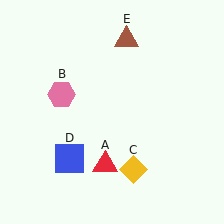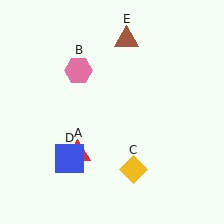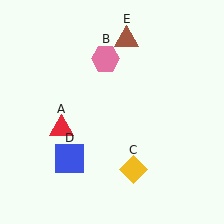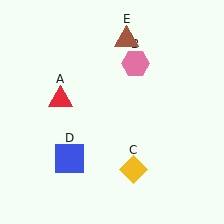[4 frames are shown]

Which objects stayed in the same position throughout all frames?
Yellow diamond (object C) and blue square (object D) and brown triangle (object E) remained stationary.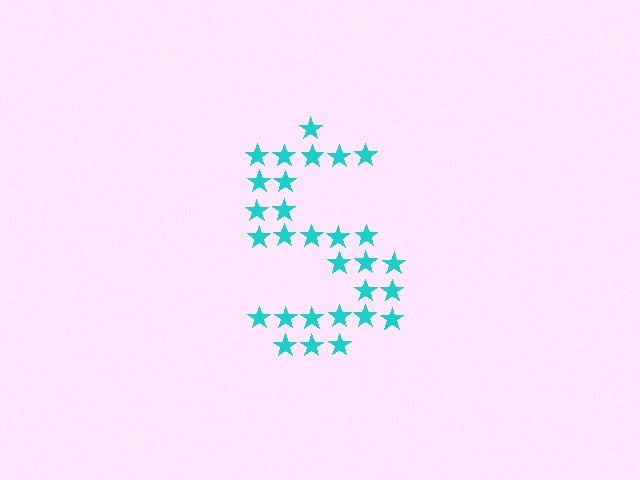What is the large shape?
The large shape is the letter S.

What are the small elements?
The small elements are stars.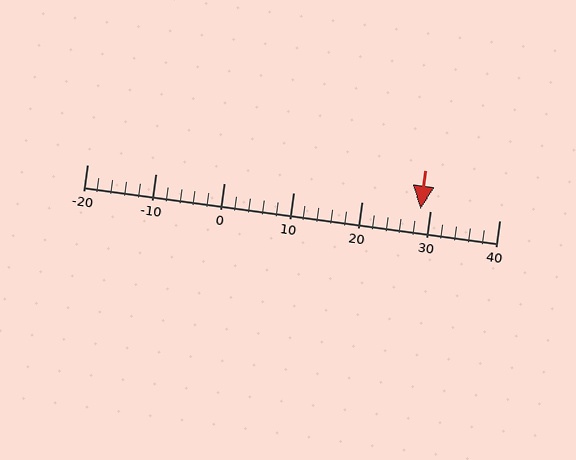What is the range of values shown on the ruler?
The ruler shows values from -20 to 40.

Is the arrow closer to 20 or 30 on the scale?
The arrow is closer to 30.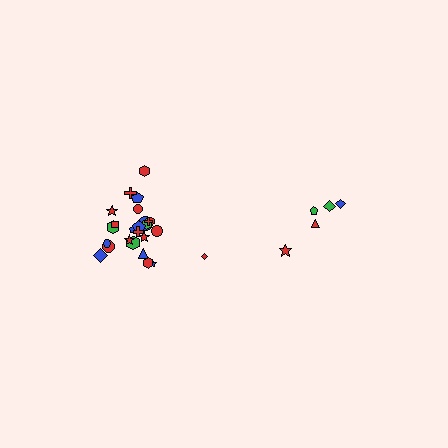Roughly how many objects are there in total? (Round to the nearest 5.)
Roughly 30 objects in total.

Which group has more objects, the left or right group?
The left group.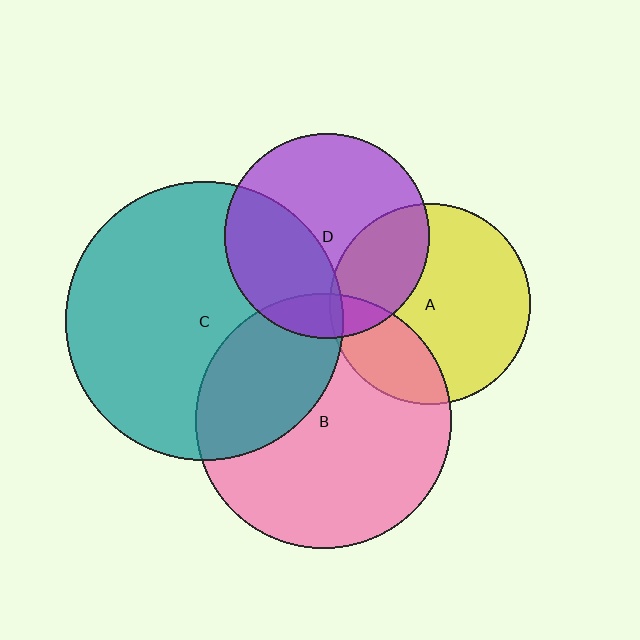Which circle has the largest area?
Circle C (teal).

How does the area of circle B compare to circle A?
Approximately 1.6 times.